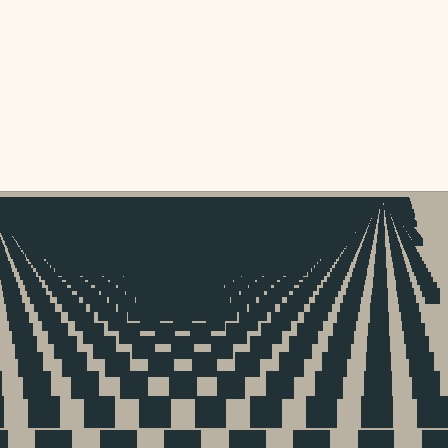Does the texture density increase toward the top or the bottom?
Density increases toward the top.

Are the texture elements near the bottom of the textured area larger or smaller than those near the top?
Larger. Near the bottom, elements are closer to the viewer and appear at a bigger on-screen size.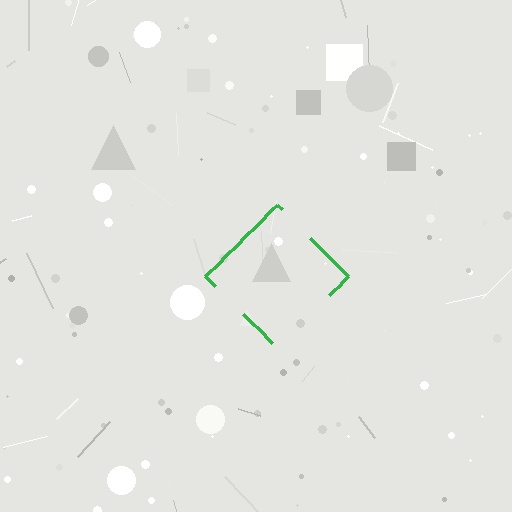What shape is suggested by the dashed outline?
The dashed outline suggests a diamond.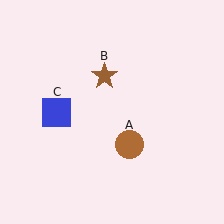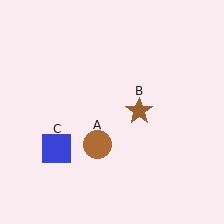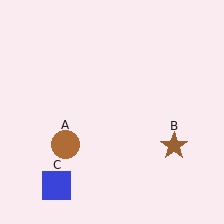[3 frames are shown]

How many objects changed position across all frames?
3 objects changed position: brown circle (object A), brown star (object B), blue square (object C).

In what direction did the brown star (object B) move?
The brown star (object B) moved down and to the right.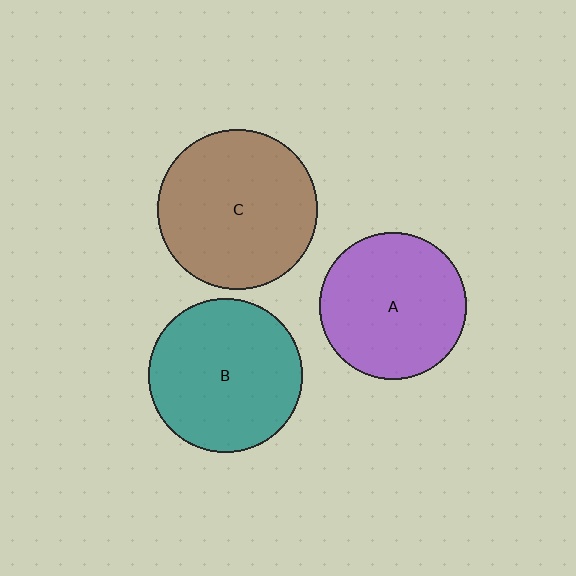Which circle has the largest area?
Circle C (brown).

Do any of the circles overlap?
No, none of the circles overlap.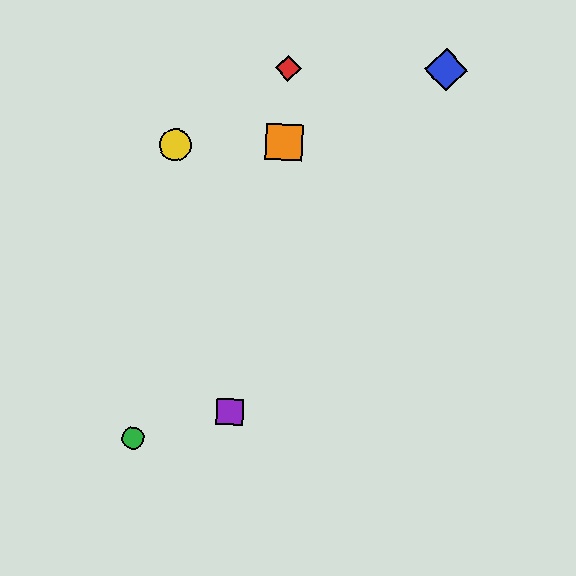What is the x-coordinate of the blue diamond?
The blue diamond is at x≈446.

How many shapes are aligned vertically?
2 shapes (the red diamond, the orange square) are aligned vertically.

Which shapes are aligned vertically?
The red diamond, the orange square are aligned vertically.